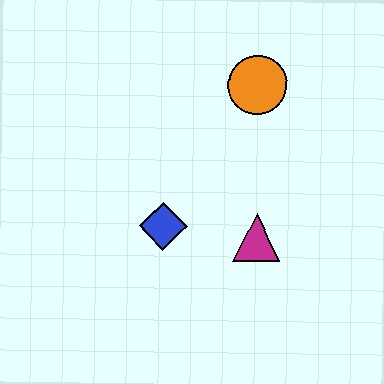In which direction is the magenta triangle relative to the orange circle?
The magenta triangle is below the orange circle.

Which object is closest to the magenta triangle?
The blue diamond is closest to the magenta triangle.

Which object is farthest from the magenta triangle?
The orange circle is farthest from the magenta triangle.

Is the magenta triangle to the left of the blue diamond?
No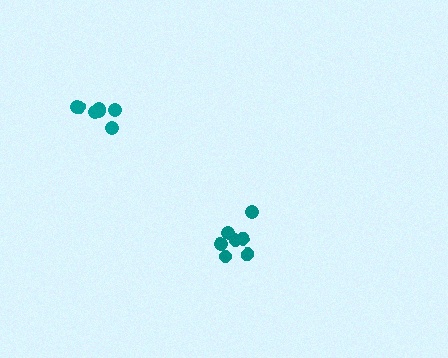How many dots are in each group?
Group 1: 7 dots, Group 2: 8 dots (15 total).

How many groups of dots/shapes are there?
There are 2 groups.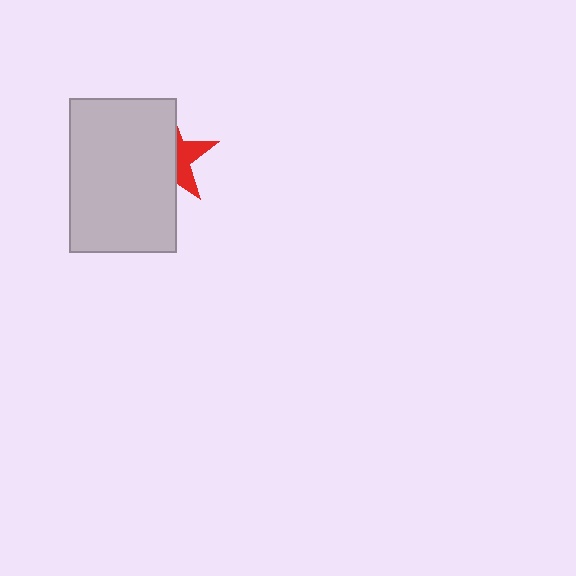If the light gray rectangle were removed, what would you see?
You would see the complete red star.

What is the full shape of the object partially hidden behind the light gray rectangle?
The partially hidden object is a red star.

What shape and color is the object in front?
The object in front is a light gray rectangle.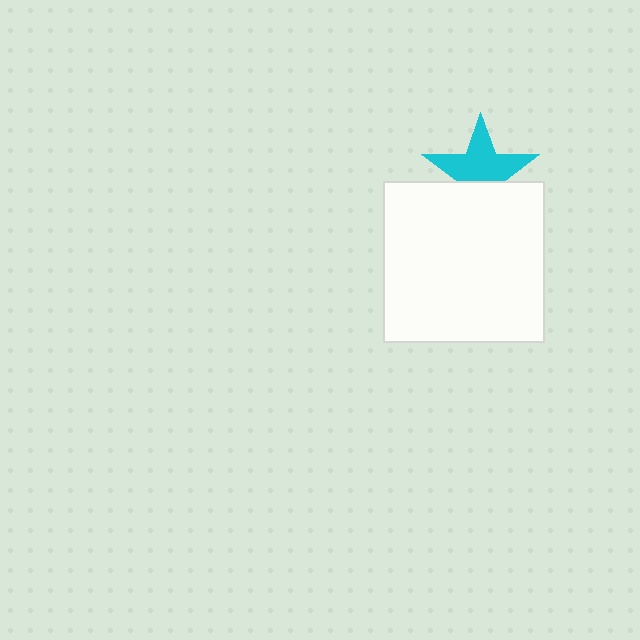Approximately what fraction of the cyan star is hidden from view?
Roughly 35% of the cyan star is hidden behind the white square.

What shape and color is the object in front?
The object in front is a white square.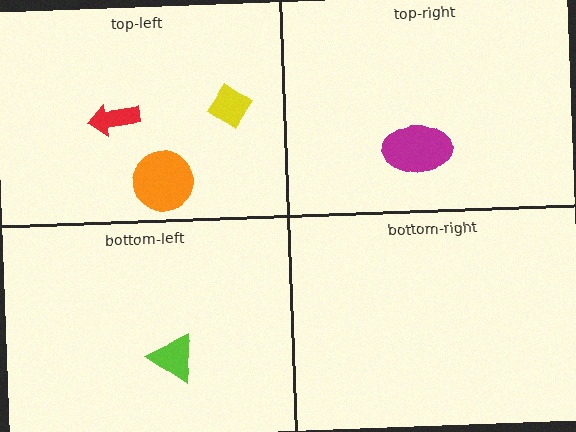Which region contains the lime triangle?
The bottom-left region.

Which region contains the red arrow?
The top-left region.